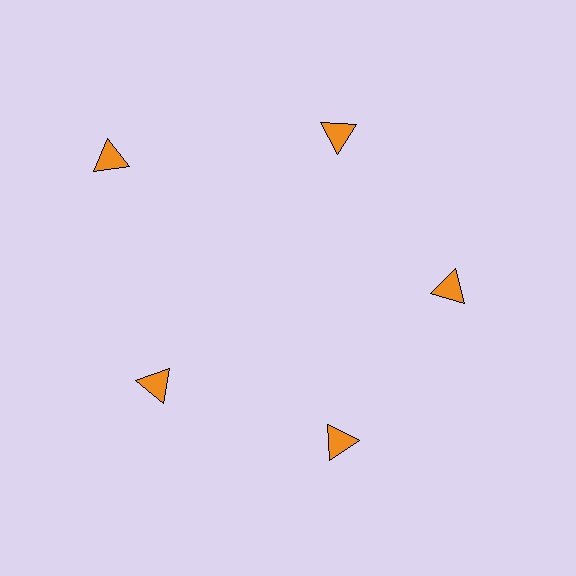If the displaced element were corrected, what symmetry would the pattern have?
It would have 5-fold rotational symmetry — the pattern would map onto itself every 72 degrees.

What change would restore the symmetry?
The symmetry would be restored by moving it inward, back onto the ring so that all 5 triangles sit at equal angles and equal distance from the center.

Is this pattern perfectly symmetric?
No. The 5 orange triangles are arranged in a ring, but one element near the 10 o'clock position is pushed outward from the center, breaking the 5-fold rotational symmetry.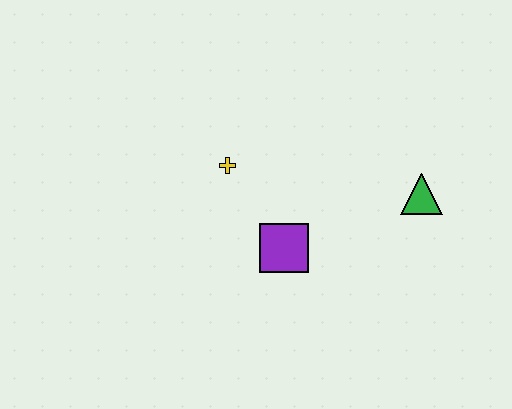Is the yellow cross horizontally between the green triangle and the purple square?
No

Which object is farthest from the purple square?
The green triangle is farthest from the purple square.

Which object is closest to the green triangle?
The purple square is closest to the green triangle.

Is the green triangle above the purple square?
Yes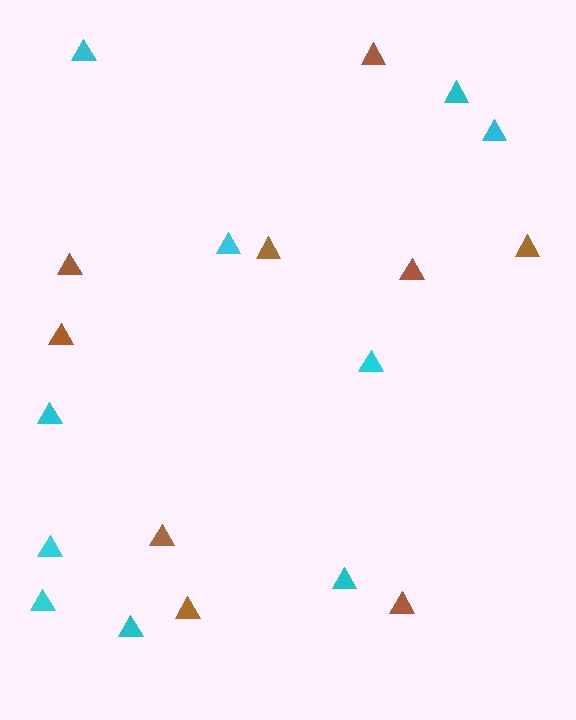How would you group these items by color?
There are 2 groups: one group of brown triangles (9) and one group of cyan triangles (10).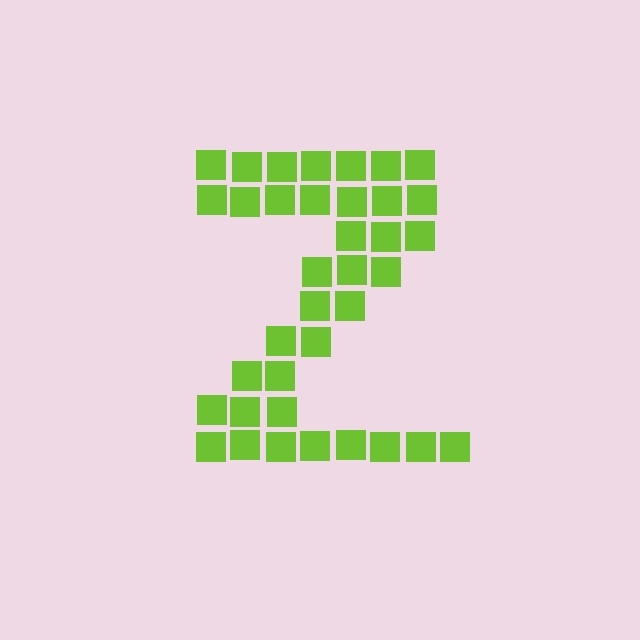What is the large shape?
The large shape is the letter Z.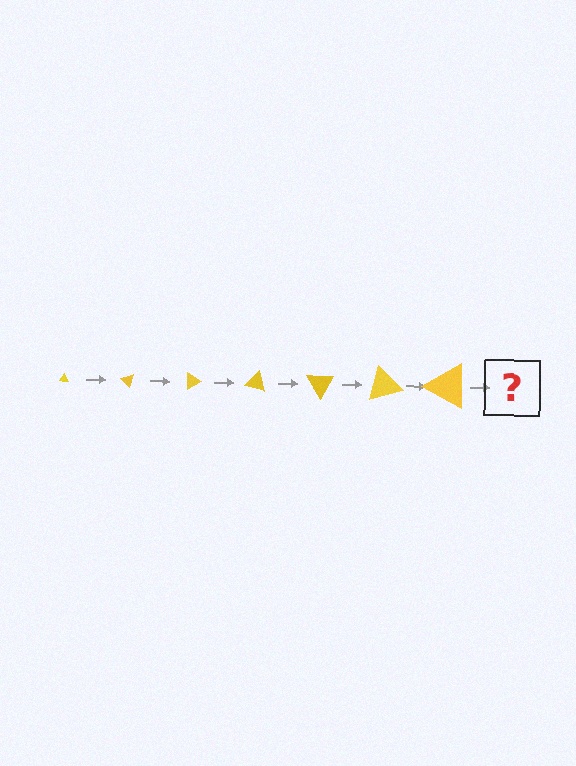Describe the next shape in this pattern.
It should be a triangle, larger than the previous one and rotated 315 degrees from the start.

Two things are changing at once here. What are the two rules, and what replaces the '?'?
The two rules are that the triangle grows larger each step and it rotates 45 degrees each step. The '?' should be a triangle, larger than the previous one and rotated 315 degrees from the start.